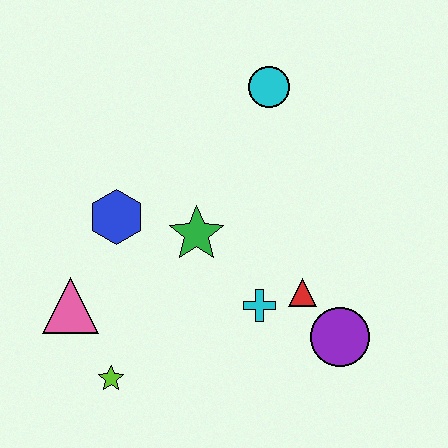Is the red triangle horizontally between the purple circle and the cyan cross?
Yes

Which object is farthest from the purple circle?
The pink triangle is farthest from the purple circle.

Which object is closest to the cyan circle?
The green star is closest to the cyan circle.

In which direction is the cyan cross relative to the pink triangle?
The cyan cross is to the right of the pink triangle.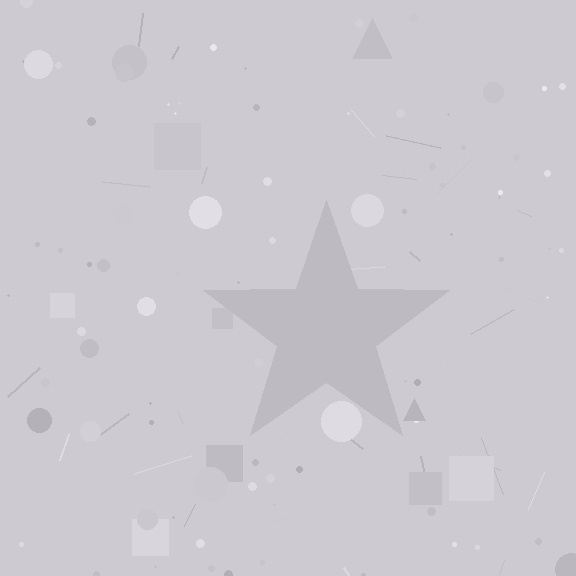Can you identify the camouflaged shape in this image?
The camouflaged shape is a star.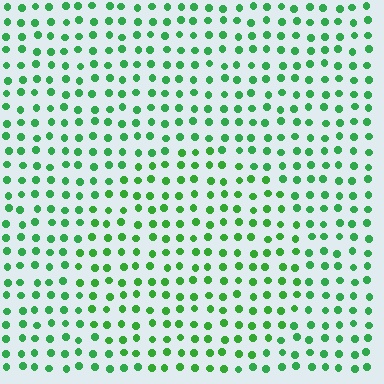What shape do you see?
I see a circle.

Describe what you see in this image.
The image is filled with small green elements in a uniform arrangement. A circle-shaped region is visible where the elements are tinted to a slightly different hue, forming a subtle color boundary.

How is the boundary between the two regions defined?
The boundary is defined purely by a slight shift in hue (about 15 degrees). Spacing, size, and orientation are identical on both sides.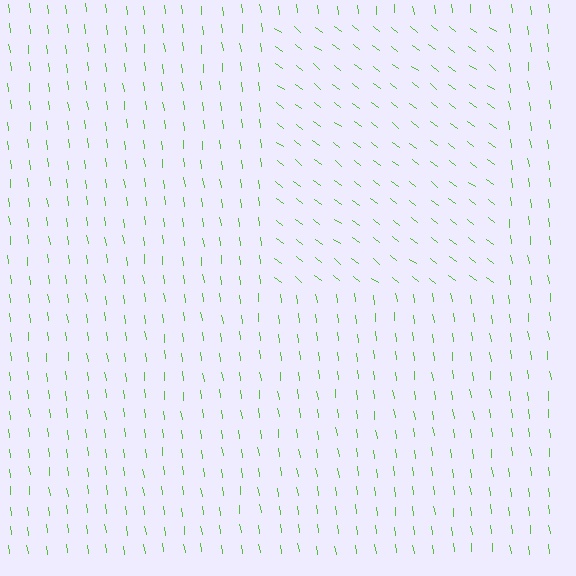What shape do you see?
I see a rectangle.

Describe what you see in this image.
The image is filled with small lime line segments. A rectangle region in the image has lines oriented differently from the surrounding lines, creating a visible texture boundary.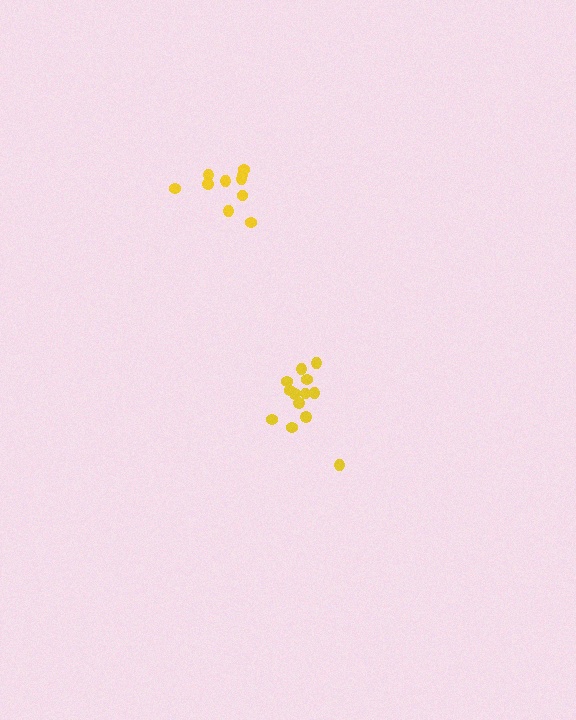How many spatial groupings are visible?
There are 2 spatial groupings.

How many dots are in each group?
Group 1: 13 dots, Group 2: 10 dots (23 total).